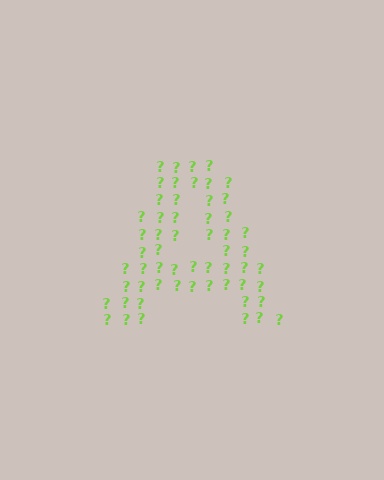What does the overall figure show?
The overall figure shows the letter A.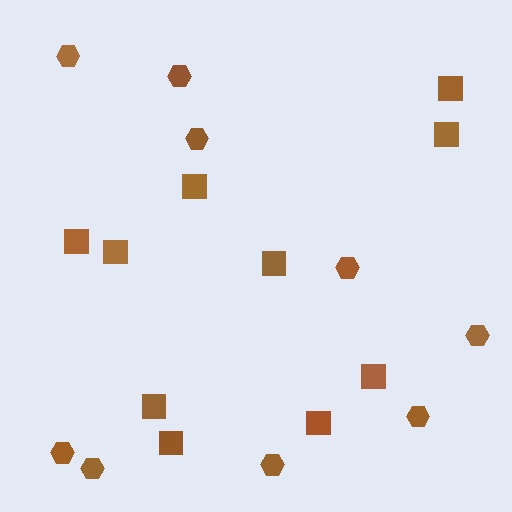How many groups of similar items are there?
There are 2 groups: one group of squares (10) and one group of hexagons (9).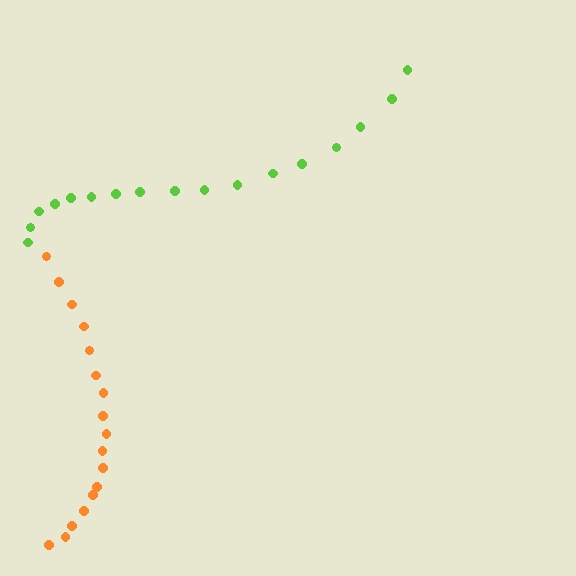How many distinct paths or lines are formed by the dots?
There are 2 distinct paths.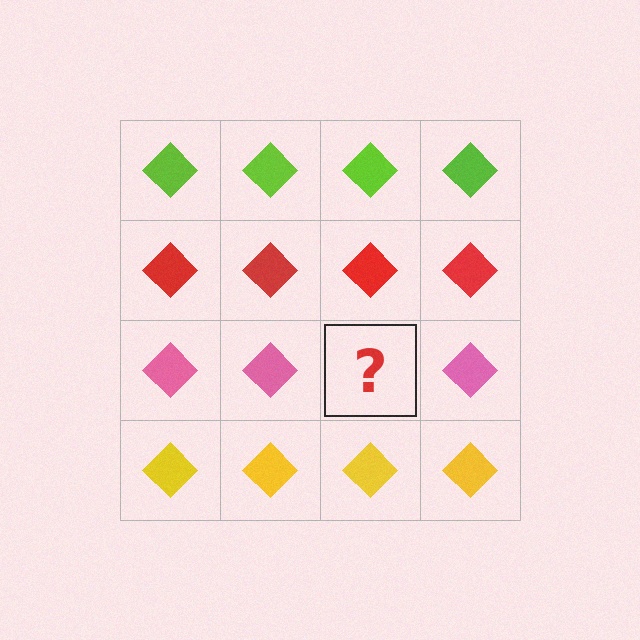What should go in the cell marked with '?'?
The missing cell should contain a pink diamond.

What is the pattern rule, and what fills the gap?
The rule is that each row has a consistent color. The gap should be filled with a pink diamond.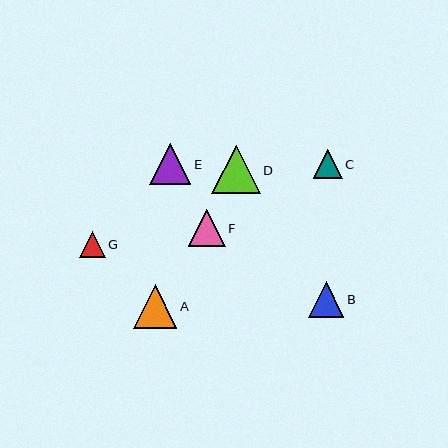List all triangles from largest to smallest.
From largest to smallest: D, A, E, F, B, C, G.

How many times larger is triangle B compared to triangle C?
Triangle B is approximately 1.2 times the size of triangle C.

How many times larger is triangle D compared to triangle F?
Triangle D is approximately 1.3 times the size of triangle F.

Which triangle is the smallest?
Triangle G is the smallest with a size of approximately 26 pixels.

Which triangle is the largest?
Triangle D is the largest with a size of approximately 48 pixels.